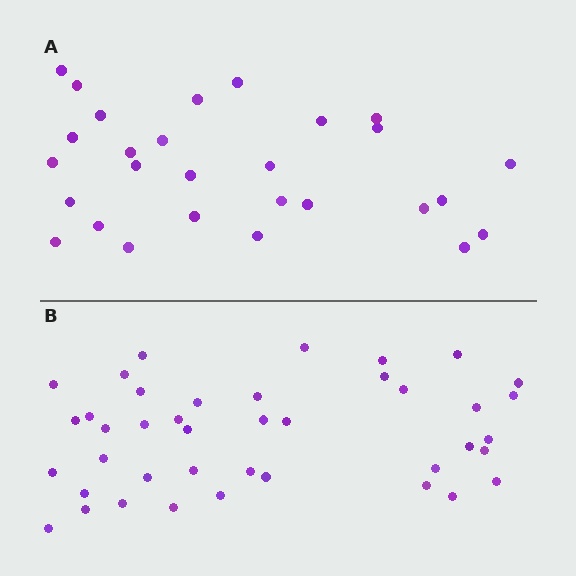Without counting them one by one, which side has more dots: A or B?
Region B (the bottom region) has more dots.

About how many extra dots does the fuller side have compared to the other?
Region B has approximately 15 more dots than region A.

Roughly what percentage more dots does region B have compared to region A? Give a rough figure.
About 45% more.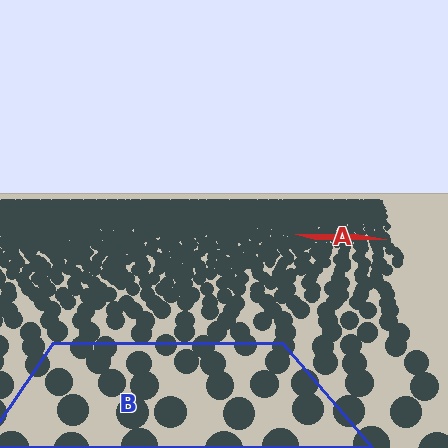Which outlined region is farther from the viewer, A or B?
Region A is farther from the viewer — the texture elements inside it appear smaller and more densely packed.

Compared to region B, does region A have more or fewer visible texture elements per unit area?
Region A has more texture elements per unit area — they are packed more densely because it is farther away.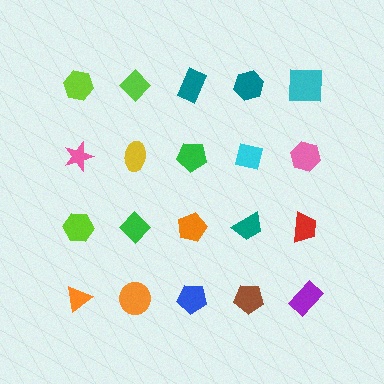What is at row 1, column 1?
A lime hexagon.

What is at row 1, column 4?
A teal hexagon.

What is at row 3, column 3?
An orange pentagon.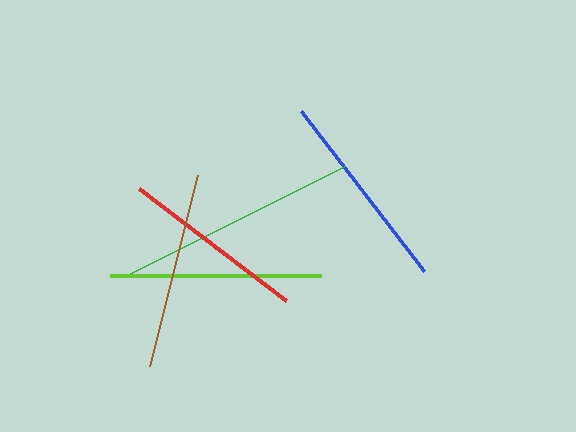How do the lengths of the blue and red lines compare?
The blue and red lines are approximately the same length.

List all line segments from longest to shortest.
From longest to shortest: green, lime, blue, brown, red.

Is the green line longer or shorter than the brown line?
The green line is longer than the brown line.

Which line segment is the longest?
The green line is the longest at approximately 239 pixels.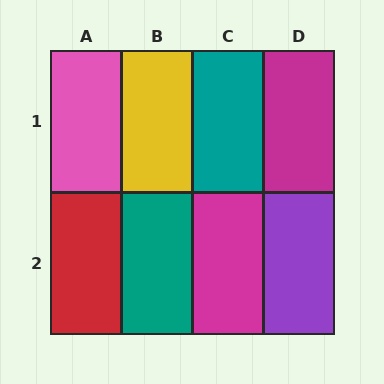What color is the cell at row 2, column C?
Magenta.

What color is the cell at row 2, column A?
Red.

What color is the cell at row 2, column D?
Purple.